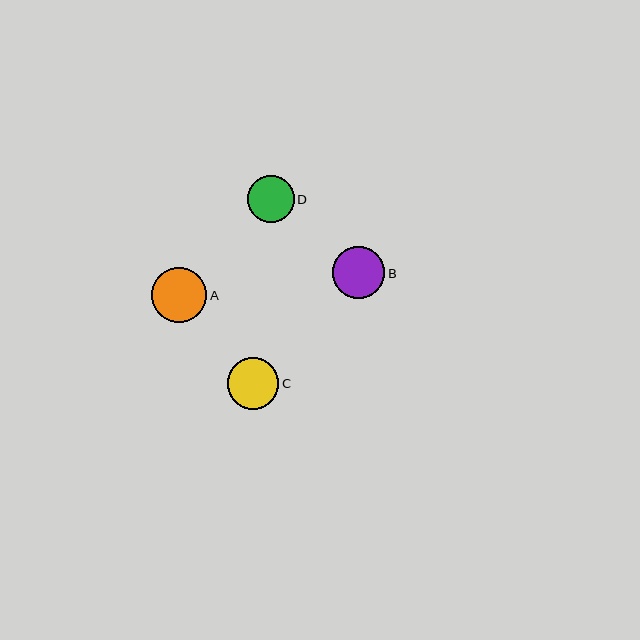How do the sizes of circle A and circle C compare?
Circle A and circle C are approximately the same size.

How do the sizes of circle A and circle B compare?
Circle A and circle B are approximately the same size.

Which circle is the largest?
Circle A is the largest with a size of approximately 55 pixels.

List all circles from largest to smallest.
From largest to smallest: A, B, C, D.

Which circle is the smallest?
Circle D is the smallest with a size of approximately 47 pixels.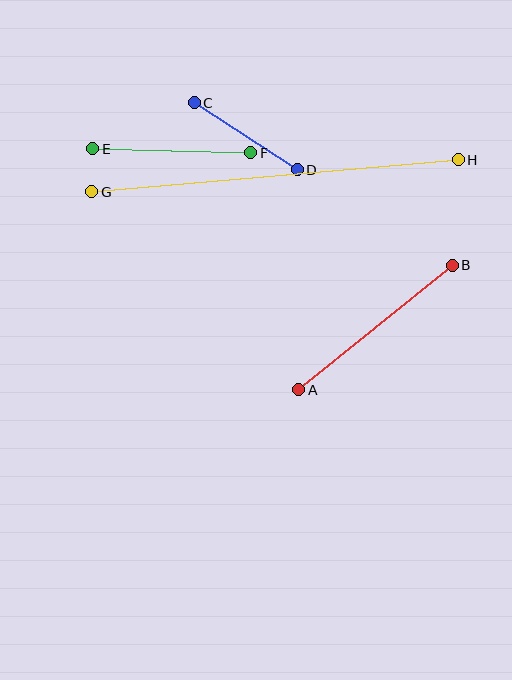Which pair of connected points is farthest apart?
Points G and H are farthest apart.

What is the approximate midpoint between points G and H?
The midpoint is at approximately (275, 176) pixels.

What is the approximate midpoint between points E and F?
The midpoint is at approximately (172, 151) pixels.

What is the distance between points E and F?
The distance is approximately 158 pixels.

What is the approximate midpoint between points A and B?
The midpoint is at approximately (376, 328) pixels.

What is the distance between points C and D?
The distance is approximately 123 pixels.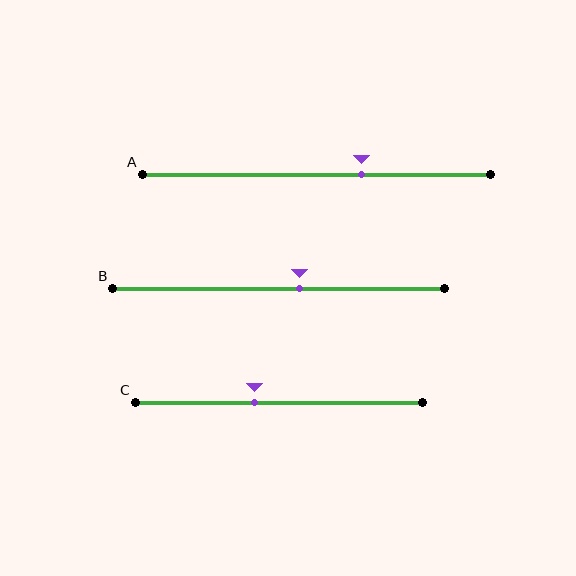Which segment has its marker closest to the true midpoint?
Segment B has its marker closest to the true midpoint.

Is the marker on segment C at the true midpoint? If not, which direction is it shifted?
No, the marker on segment C is shifted to the left by about 8% of the segment length.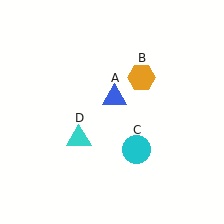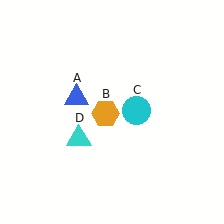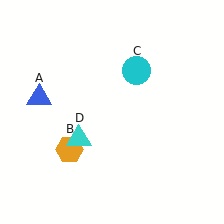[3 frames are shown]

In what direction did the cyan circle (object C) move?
The cyan circle (object C) moved up.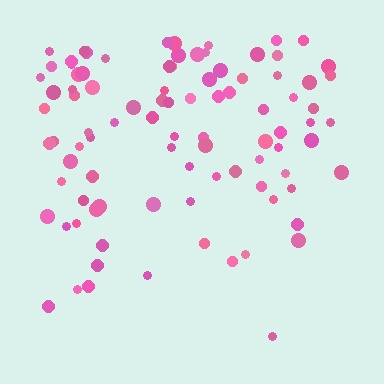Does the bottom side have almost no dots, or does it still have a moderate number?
Still a moderate number, just noticeably fewer than the top.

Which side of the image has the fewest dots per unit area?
The bottom.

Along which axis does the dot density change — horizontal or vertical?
Vertical.